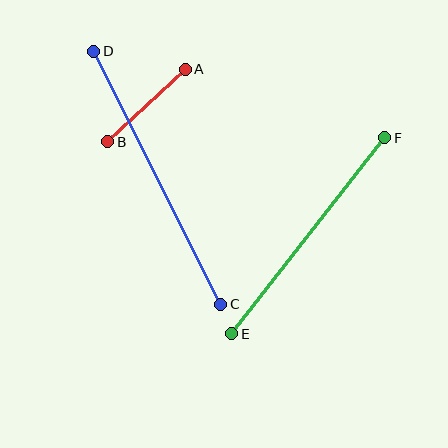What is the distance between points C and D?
The distance is approximately 283 pixels.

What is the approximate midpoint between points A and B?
The midpoint is at approximately (147, 105) pixels.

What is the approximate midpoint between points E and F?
The midpoint is at approximately (308, 236) pixels.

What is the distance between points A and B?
The distance is approximately 107 pixels.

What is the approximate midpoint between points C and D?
The midpoint is at approximately (157, 178) pixels.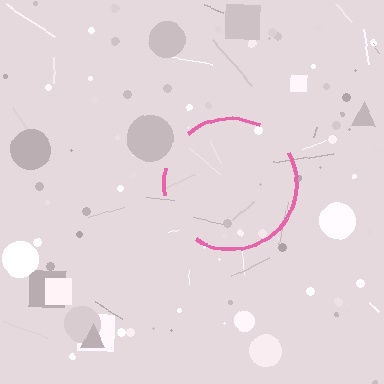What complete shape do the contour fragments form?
The contour fragments form a circle.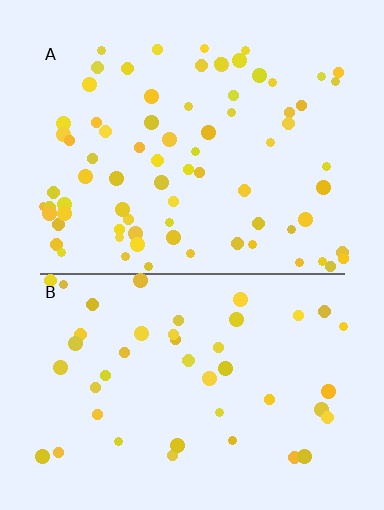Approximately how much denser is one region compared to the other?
Approximately 1.7× — region A over region B.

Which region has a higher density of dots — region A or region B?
A (the top).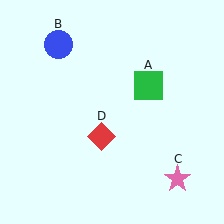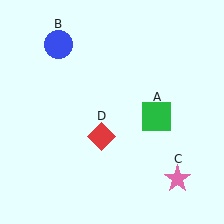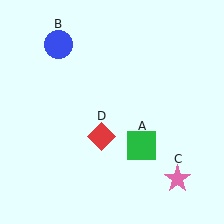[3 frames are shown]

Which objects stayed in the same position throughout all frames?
Blue circle (object B) and pink star (object C) and red diamond (object D) remained stationary.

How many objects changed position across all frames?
1 object changed position: green square (object A).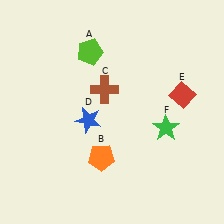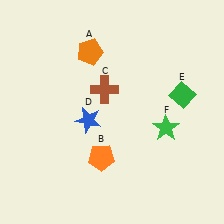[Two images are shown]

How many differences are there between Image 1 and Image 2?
There are 2 differences between the two images.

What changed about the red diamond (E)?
In Image 1, E is red. In Image 2, it changed to green.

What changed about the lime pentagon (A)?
In Image 1, A is lime. In Image 2, it changed to orange.